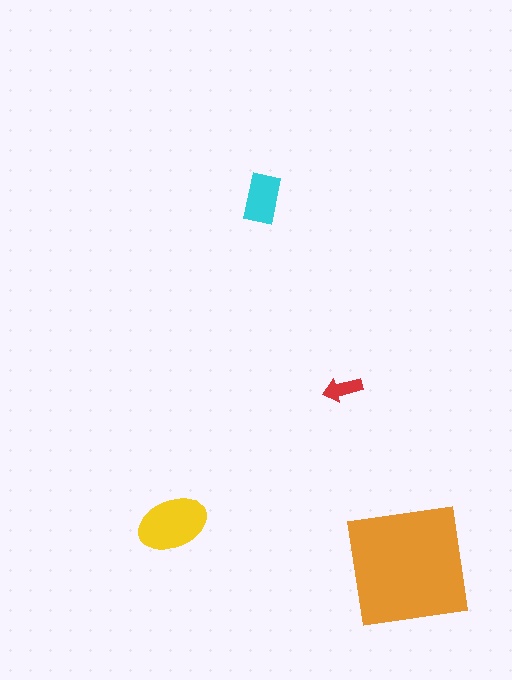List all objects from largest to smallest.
The orange square, the yellow ellipse, the cyan rectangle, the red arrow.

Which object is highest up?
The cyan rectangle is topmost.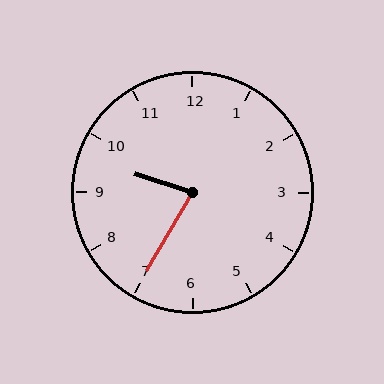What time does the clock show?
9:35.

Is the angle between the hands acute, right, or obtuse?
It is acute.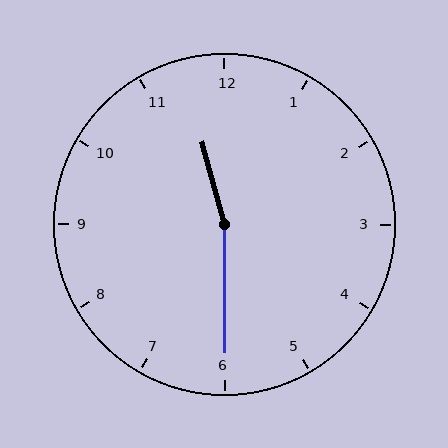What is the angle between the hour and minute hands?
Approximately 165 degrees.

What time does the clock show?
11:30.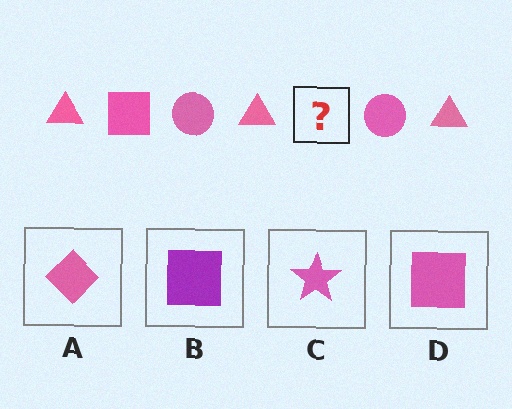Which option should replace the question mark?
Option D.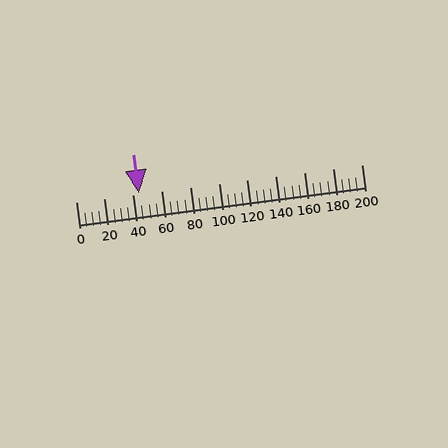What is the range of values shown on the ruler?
The ruler shows values from 0 to 200.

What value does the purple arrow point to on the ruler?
The purple arrow points to approximately 44.